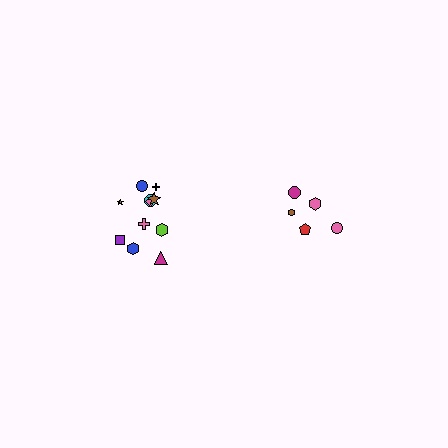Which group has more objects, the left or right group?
The left group.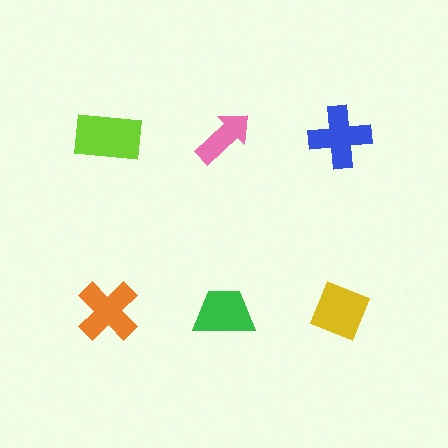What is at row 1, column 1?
A lime rectangle.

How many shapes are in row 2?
3 shapes.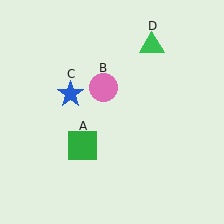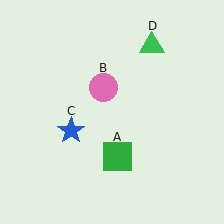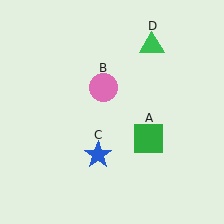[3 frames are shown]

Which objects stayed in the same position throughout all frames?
Pink circle (object B) and green triangle (object D) remained stationary.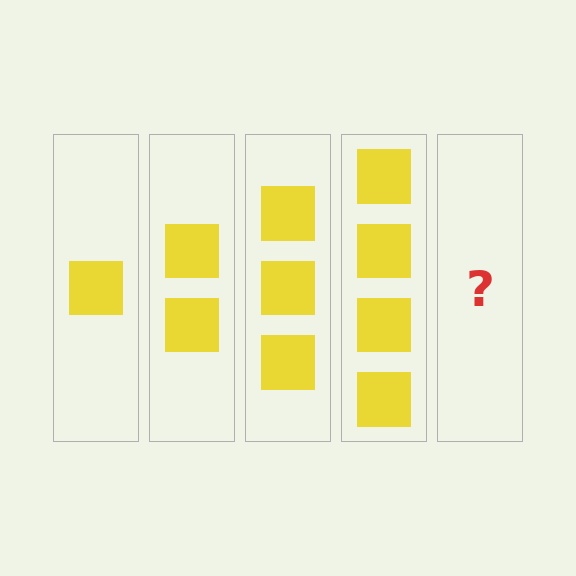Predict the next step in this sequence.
The next step is 5 squares.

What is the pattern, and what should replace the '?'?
The pattern is that each step adds one more square. The '?' should be 5 squares.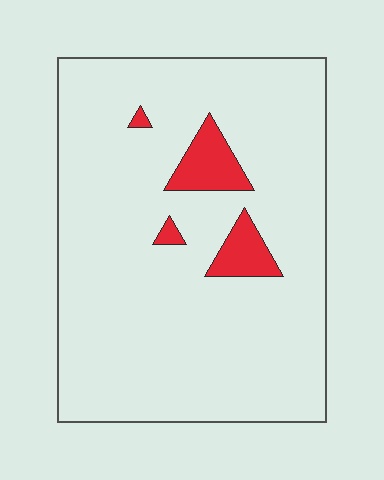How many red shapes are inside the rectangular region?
4.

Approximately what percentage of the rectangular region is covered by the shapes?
Approximately 5%.